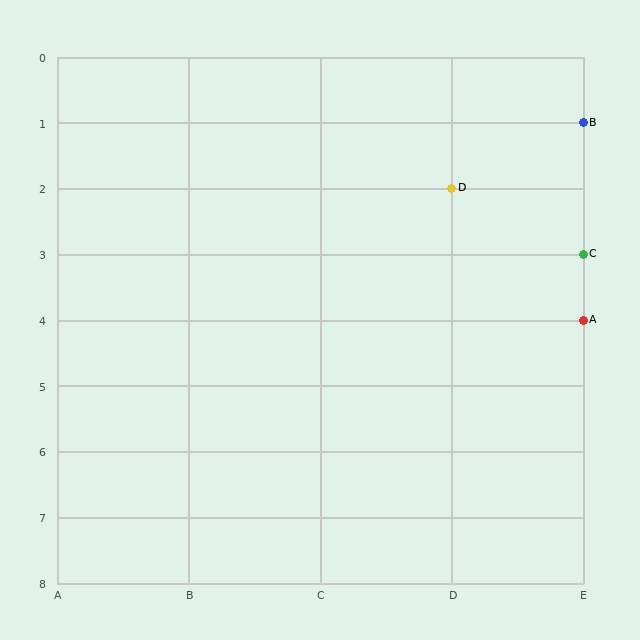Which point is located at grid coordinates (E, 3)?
Point C is at (E, 3).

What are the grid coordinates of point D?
Point D is at grid coordinates (D, 2).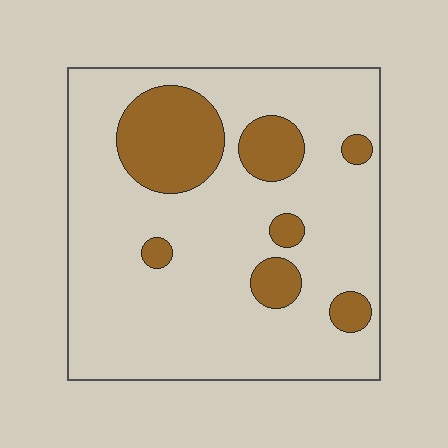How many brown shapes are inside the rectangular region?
7.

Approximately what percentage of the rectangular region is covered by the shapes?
Approximately 20%.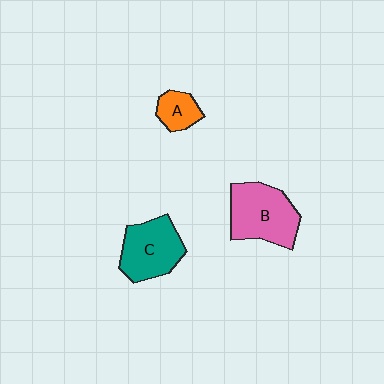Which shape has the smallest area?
Shape A (orange).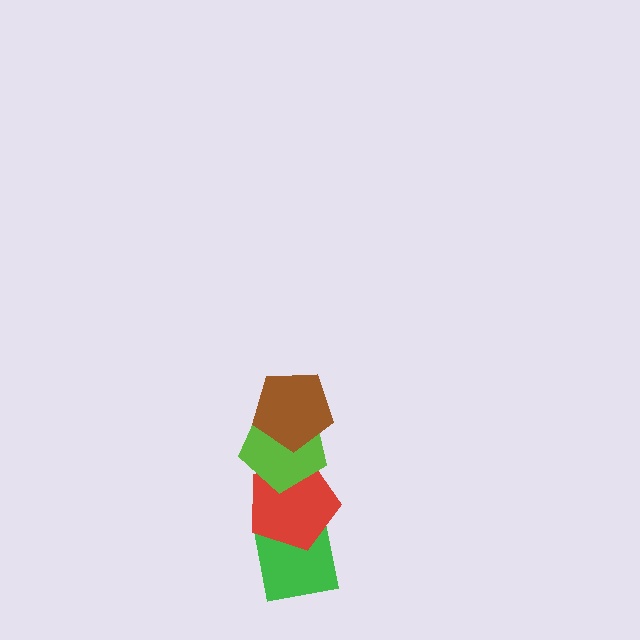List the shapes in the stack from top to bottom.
From top to bottom: the brown pentagon, the lime pentagon, the red pentagon, the green square.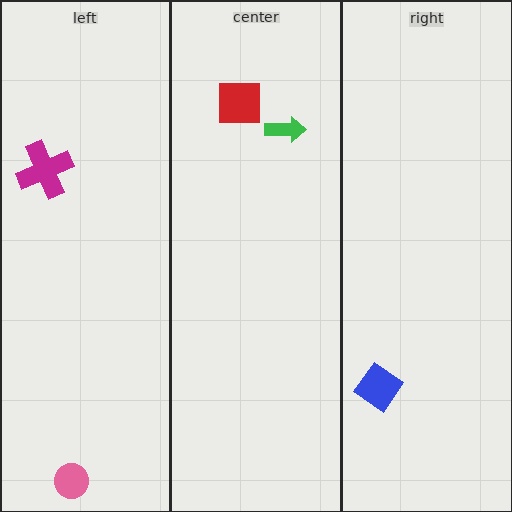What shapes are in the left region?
The magenta cross, the pink circle.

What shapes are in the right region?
The blue diamond.